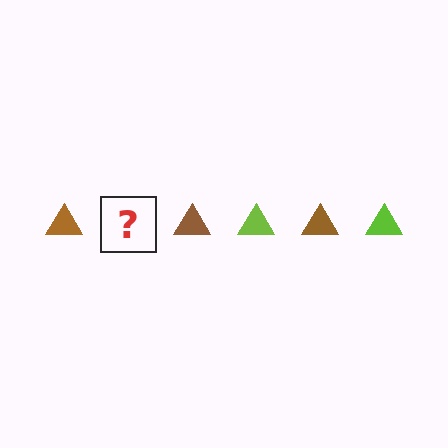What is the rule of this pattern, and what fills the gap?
The rule is that the pattern cycles through brown, lime triangles. The gap should be filled with a lime triangle.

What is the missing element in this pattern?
The missing element is a lime triangle.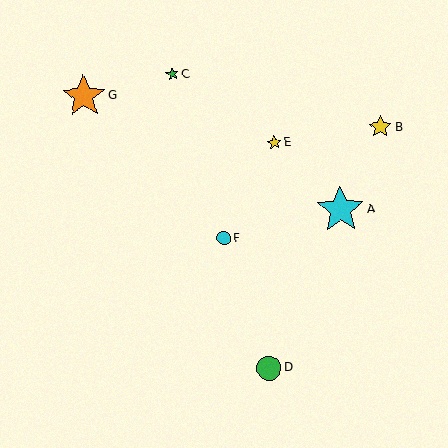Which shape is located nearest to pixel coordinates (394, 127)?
The yellow star (labeled B) at (380, 127) is nearest to that location.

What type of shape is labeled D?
Shape D is a green circle.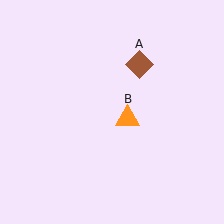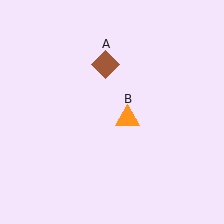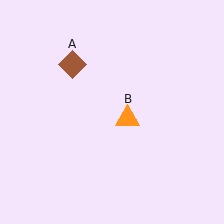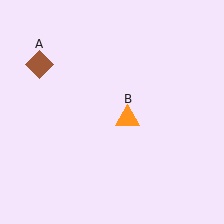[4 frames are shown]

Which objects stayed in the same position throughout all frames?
Orange triangle (object B) remained stationary.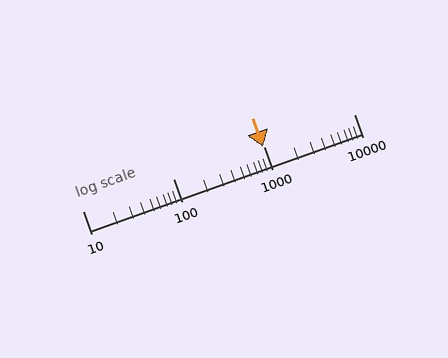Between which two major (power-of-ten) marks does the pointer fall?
The pointer is between 100 and 1000.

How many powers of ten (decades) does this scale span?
The scale spans 3 decades, from 10 to 10000.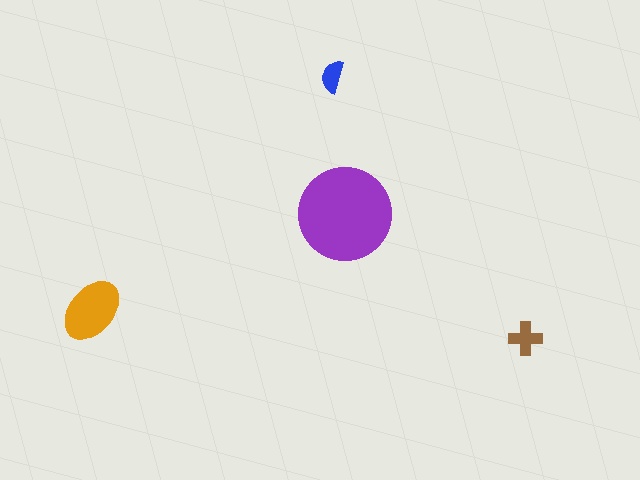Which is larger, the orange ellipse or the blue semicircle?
The orange ellipse.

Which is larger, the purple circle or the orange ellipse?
The purple circle.